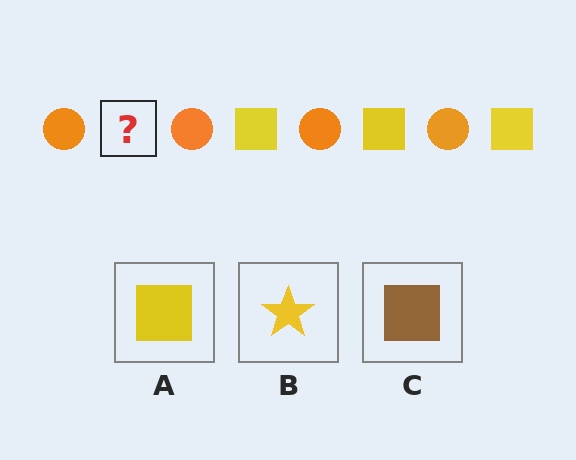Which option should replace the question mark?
Option A.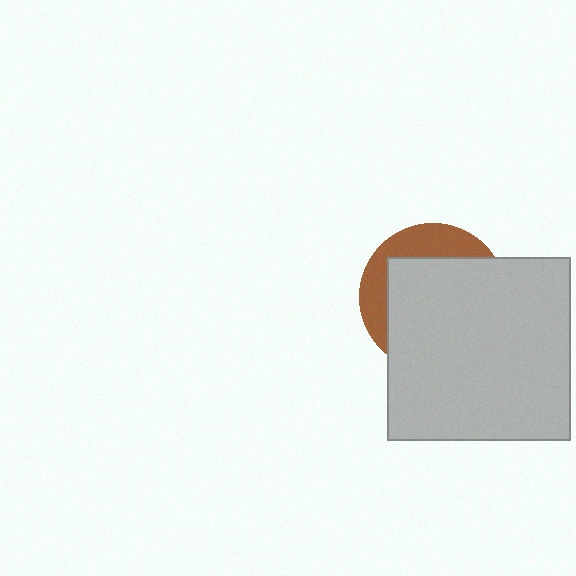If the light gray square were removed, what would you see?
You would see the complete brown circle.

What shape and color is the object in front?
The object in front is a light gray square.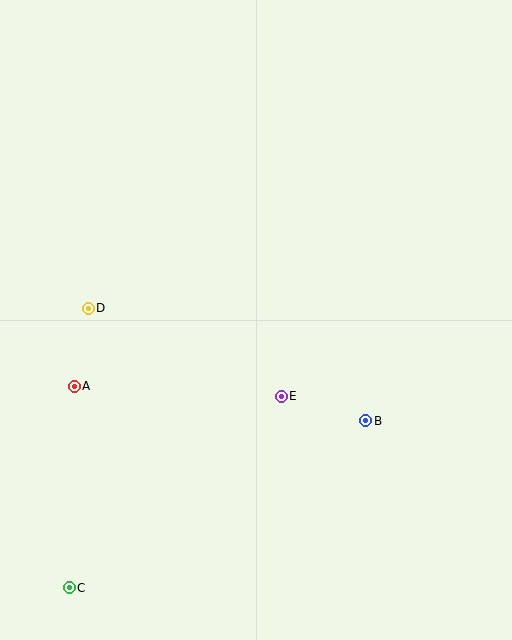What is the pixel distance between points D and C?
The distance between D and C is 280 pixels.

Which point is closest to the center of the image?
Point E at (281, 396) is closest to the center.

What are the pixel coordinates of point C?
Point C is at (69, 588).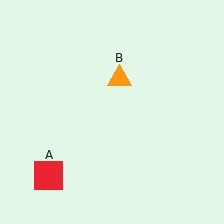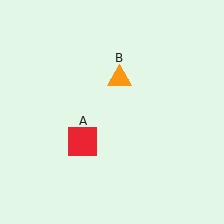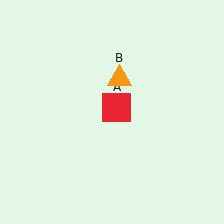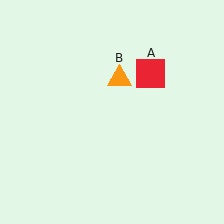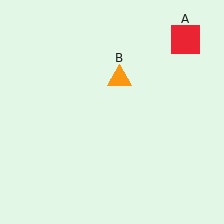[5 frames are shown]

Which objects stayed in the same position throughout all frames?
Orange triangle (object B) remained stationary.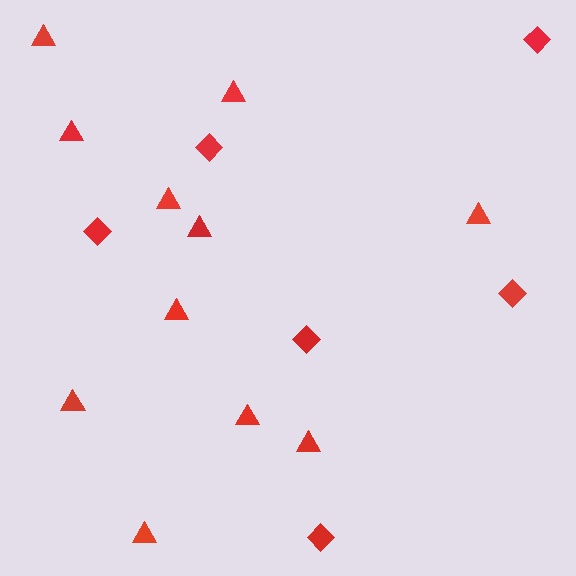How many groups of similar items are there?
There are 2 groups: one group of diamonds (6) and one group of triangles (11).